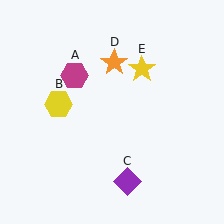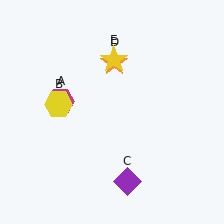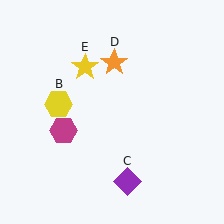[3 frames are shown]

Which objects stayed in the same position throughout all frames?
Yellow hexagon (object B) and purple diamond (object C) and orange star (object D) remained stationary.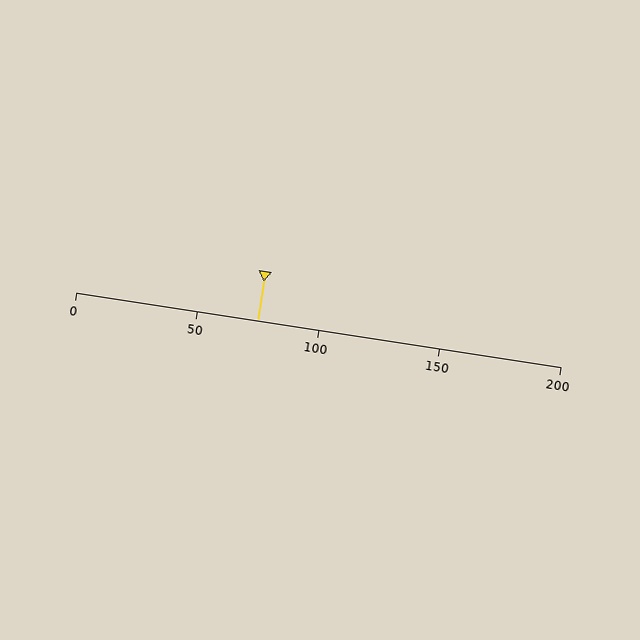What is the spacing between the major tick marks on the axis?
The major ticks are spaced 50 apart.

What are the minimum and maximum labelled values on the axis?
The axis runs from 0 to 200.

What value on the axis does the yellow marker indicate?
The marker indicates approximately 75.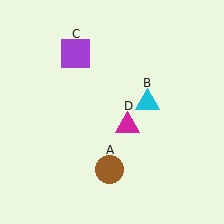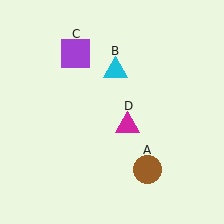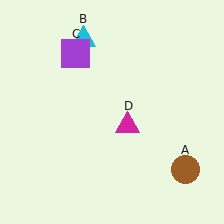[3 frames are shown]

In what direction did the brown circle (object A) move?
The brown circle (object A) moved right.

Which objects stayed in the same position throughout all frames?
Purple square (object C) and magenta triangle (object D) remained stationary.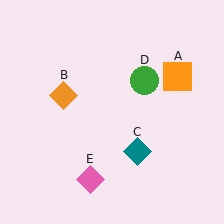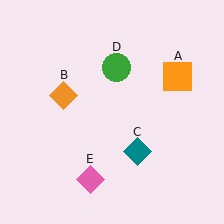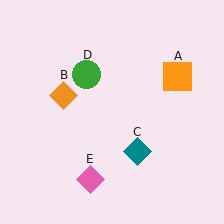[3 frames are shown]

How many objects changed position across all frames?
1 object changed position: green circle (object D).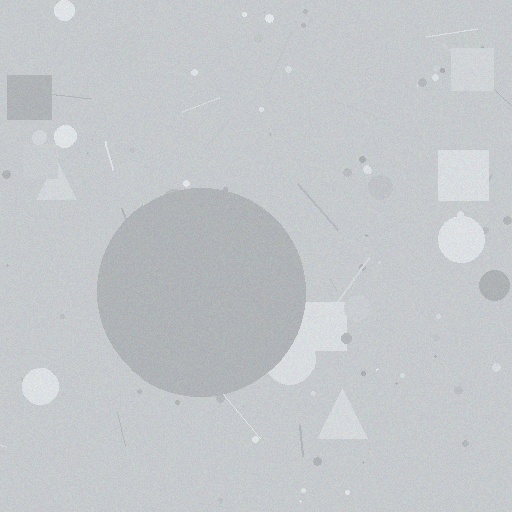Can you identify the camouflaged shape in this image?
The camouflaged shape is a circle.